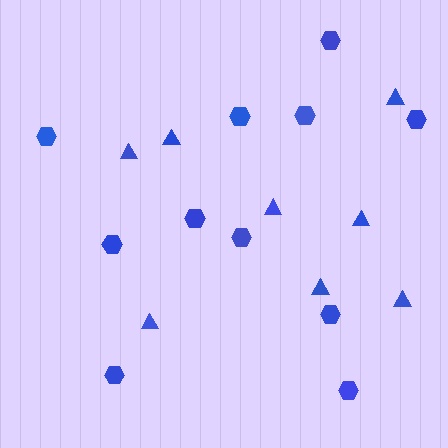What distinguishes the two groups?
There are 2 groups: one group of triangles (8) and one group of hexagons (11).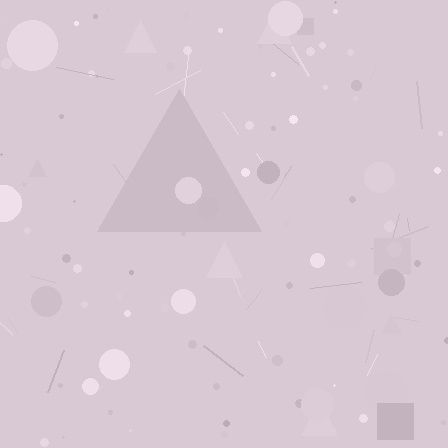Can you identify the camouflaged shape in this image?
The camouflaged shape is a triangle.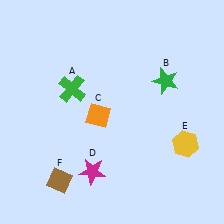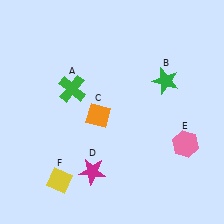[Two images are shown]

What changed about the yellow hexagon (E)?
In Image 1, E is yellow. In Image 2, it changed to pink.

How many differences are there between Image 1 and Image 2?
There are 2 differences between the two images.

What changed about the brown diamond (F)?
In Image 1, F is brown. In Image 2, it changed to yellow.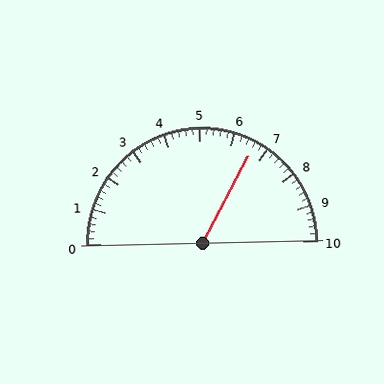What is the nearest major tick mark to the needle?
The nearest major tick mark is 7.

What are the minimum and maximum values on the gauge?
The gauge ranges from 0 to 10.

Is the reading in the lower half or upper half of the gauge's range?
The reading is in the upper half of the range (0 to 10).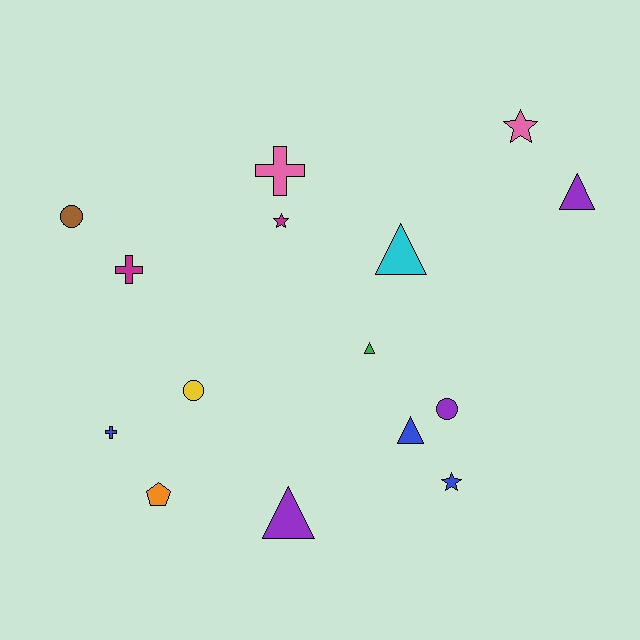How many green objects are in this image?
There is 1 green object.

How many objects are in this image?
There are 15 objects.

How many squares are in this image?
There are no squares.